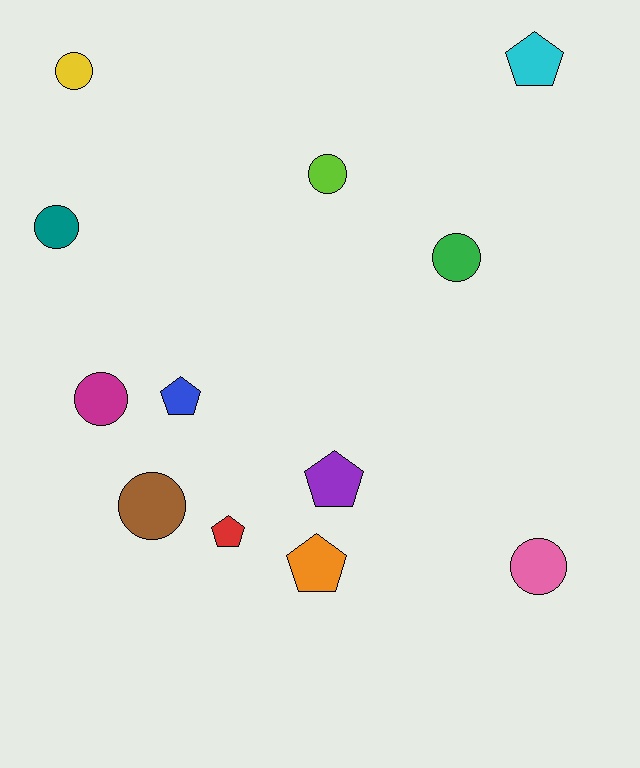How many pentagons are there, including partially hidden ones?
There are 5 pentagons.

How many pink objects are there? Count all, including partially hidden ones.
There is 1 pink object.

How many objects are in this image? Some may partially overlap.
There are 12 objects.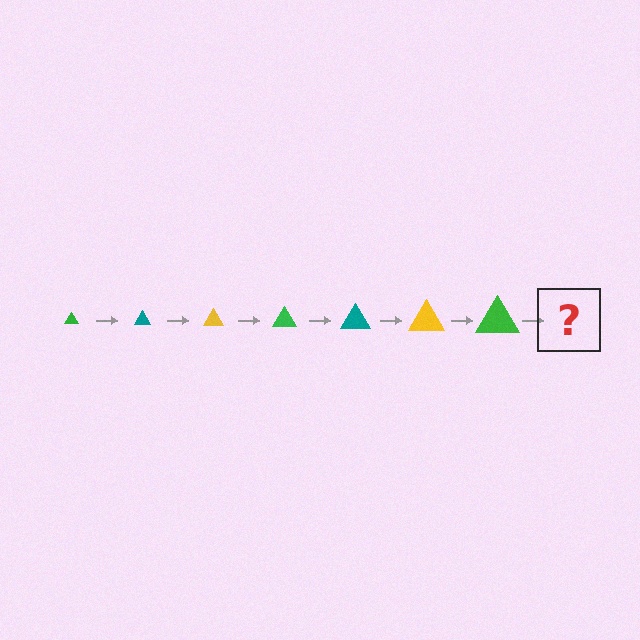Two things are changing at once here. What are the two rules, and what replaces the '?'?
The two rules are that the triangle grows larger each step and the color cycles through green, teal, and yellow. The '?' should be a teal triangle, larger than the previous one.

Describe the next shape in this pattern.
It should be a teal triangle, larger than the previous one.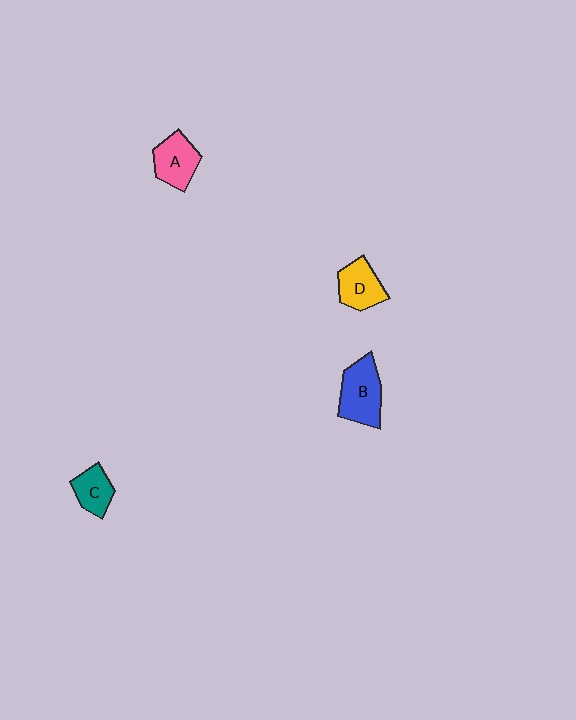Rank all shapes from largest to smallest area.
From largest to smallest: B (blue), A (pink), D (yellow), C (teal).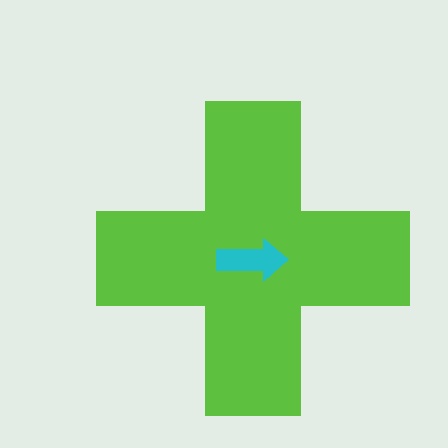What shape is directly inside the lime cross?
The cyan arrow.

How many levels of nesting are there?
2.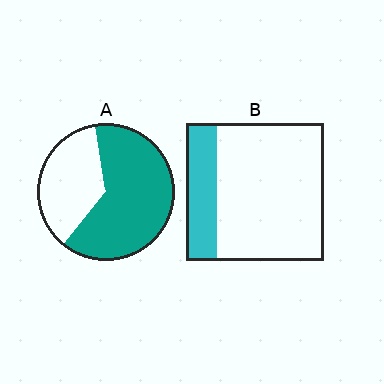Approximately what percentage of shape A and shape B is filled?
A is approximately 65% and B is approximately 20%.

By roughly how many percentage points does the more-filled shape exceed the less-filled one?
By roughly 40 percentage points (A over B).